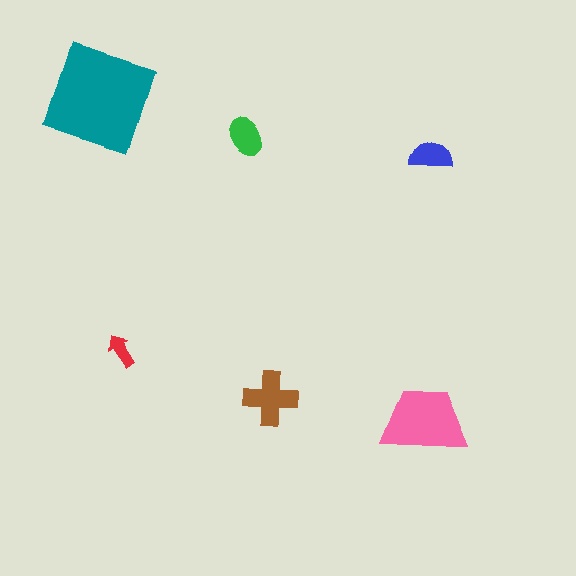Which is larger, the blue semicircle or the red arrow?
The blue semicircle.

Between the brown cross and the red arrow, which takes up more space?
The brown cross.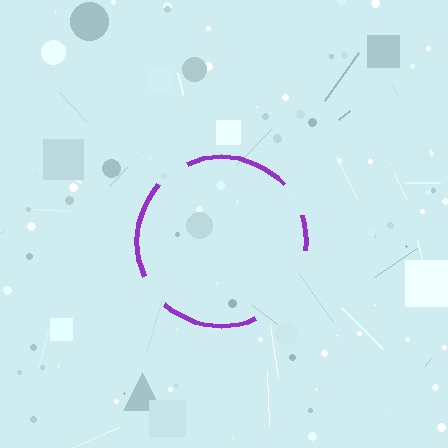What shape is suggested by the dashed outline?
The dashed outline suggests a circle.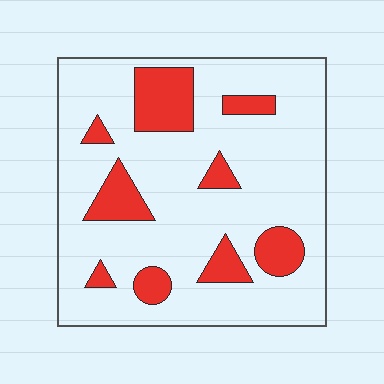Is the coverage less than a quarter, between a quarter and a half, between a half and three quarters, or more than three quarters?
Less than a quarter.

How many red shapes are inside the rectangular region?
9.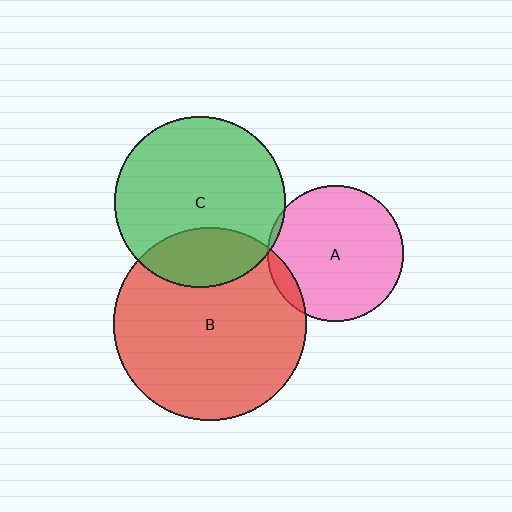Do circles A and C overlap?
Yes.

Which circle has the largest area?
Circle B (red).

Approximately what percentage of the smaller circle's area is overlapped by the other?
Approximately 5%.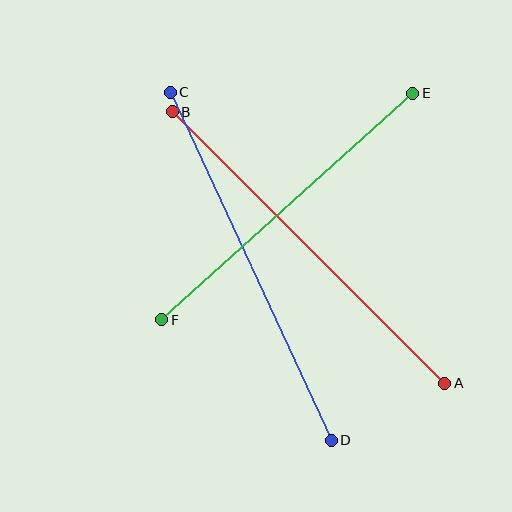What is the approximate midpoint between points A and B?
The midpoint is at approximately (308, 247) pixels.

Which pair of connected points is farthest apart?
Points A and B are farthest apart.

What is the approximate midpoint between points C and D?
The midpoint is at approximately (251, 266) pixels.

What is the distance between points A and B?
The distance is approximately 384 pixels.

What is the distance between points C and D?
The distance is approximately 383 pixels.